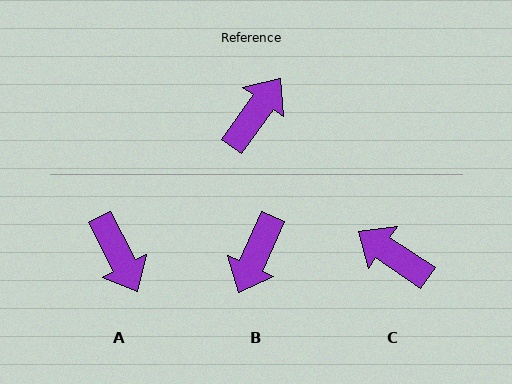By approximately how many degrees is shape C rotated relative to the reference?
Approximately 92 degrees counter-clockwise.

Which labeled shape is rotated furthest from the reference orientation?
B, about 169 degrees away.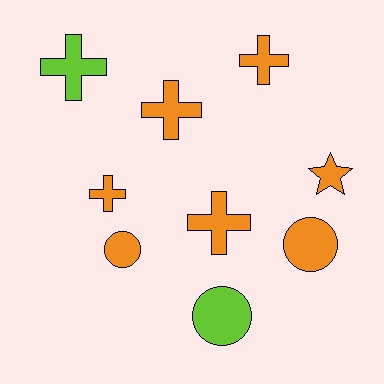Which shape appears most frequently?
Cross, with 5 objects.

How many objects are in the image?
There are 9 objects.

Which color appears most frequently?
Orange, with 7 objects.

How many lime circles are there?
There is 1 lime circle.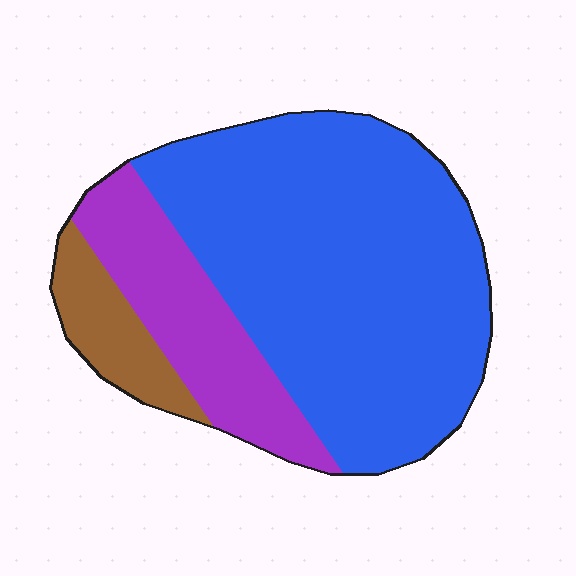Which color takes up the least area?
Brown, at roughly 10%.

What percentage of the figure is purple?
Purple covers around 20% of the figure.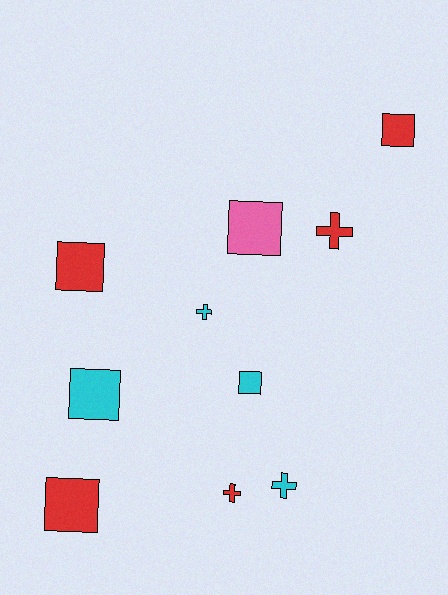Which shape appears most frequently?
Square, with 6 objects.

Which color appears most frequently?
Red, with 5 objects.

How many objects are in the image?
There are 10 objects.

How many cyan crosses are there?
There are 2 cyan crosses.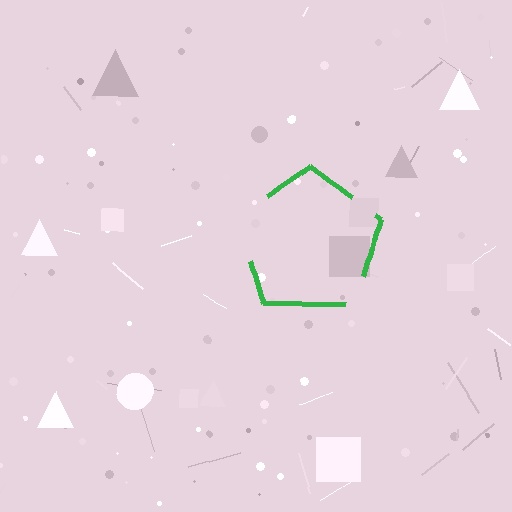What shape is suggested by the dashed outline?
The dashed outline suggests a pentagon.